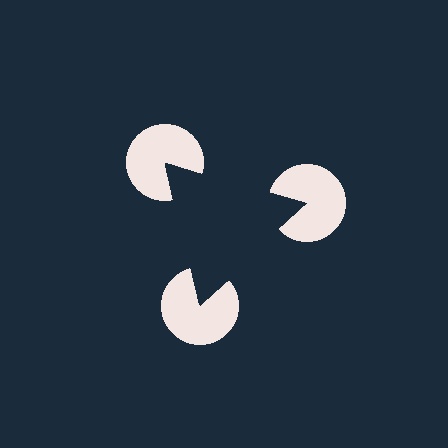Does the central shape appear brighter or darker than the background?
It typically appears slightly darker than the background, even though no actual brightness change is drawn.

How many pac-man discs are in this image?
There are 3 — one at each vertex of the illusory triangle.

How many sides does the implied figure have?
3 sides.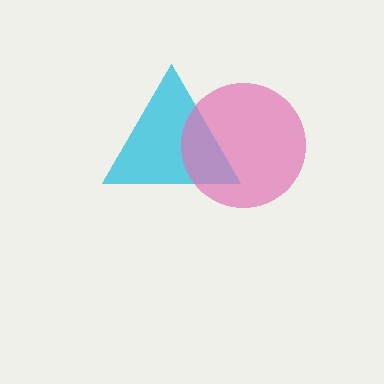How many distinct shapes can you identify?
There are 2 distinct shapes: a cyan triangle, a pink circle.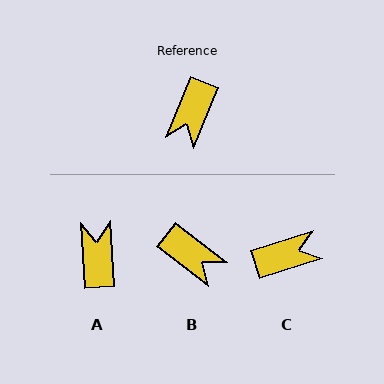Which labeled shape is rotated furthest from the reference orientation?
A, about 154 degrees away.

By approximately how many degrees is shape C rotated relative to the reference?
Approximately 130 degrees counter-clockwise.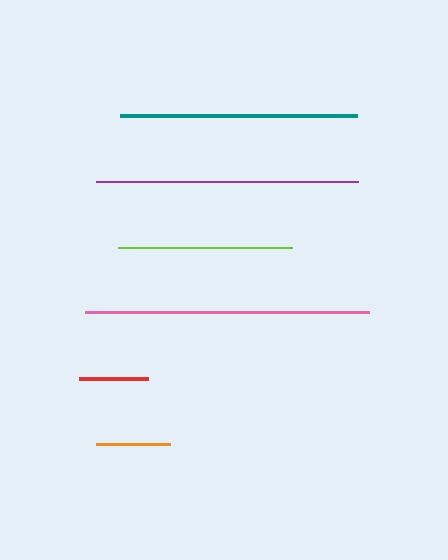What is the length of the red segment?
The red segment is approximately 69 pixels long.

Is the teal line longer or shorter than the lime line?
The teal line is longer than the lime line.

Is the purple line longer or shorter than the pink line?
The pink line is longer than the purple line.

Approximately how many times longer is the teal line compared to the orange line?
The teal line is approximately 3.2 times the length of the orange line.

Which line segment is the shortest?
The red line is the shortest at approximately 69 pixels.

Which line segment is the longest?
The pink line is the longest at approximately 284 pixels.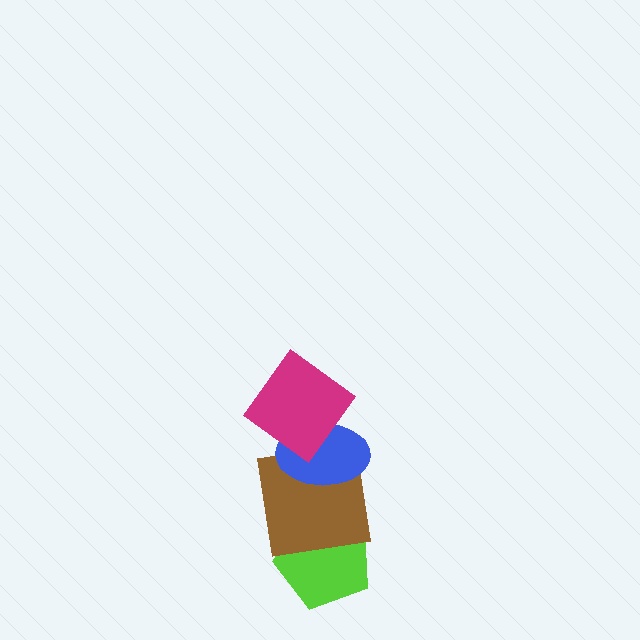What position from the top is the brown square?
The brown square is 3rd from the top.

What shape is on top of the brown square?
The blue ellipse is on top of the brown square.